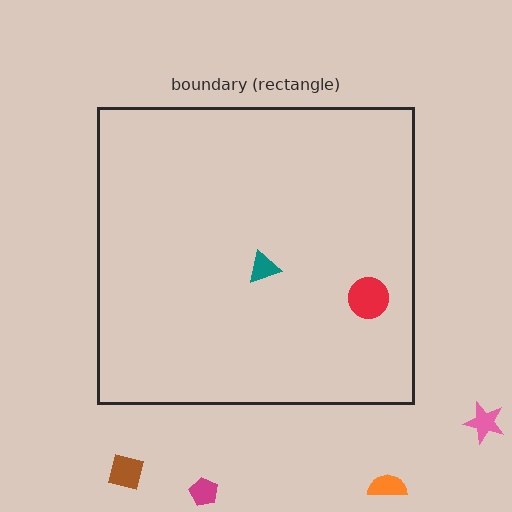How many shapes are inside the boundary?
2 inside, 4 outside.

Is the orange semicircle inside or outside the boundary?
Outside.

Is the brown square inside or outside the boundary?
Outside.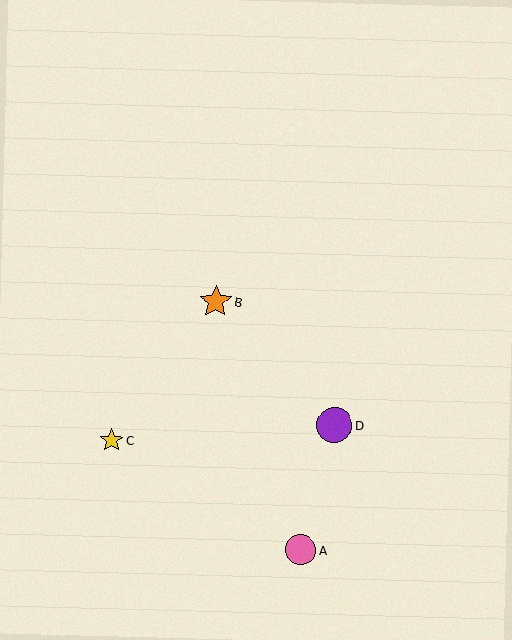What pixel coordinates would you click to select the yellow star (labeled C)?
Click at (111, 440) to select the yellow star C.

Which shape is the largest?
The purple circle (labeled D) is the largest.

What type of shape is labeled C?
Shape C is a yellow star.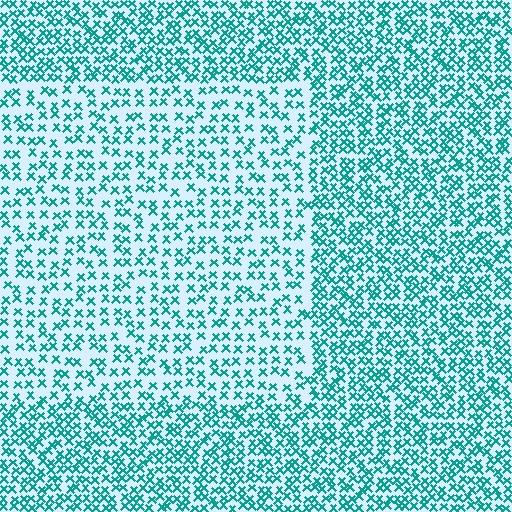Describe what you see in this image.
The image contains small teal elements arranged at two different densities. A rectangle-shaped region is visible where the elements are less densely packed than the surrounding area.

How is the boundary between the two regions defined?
The boundary is defined by a change in element density (approximately 1.8x ratio). All elements are the same color, size, and shape.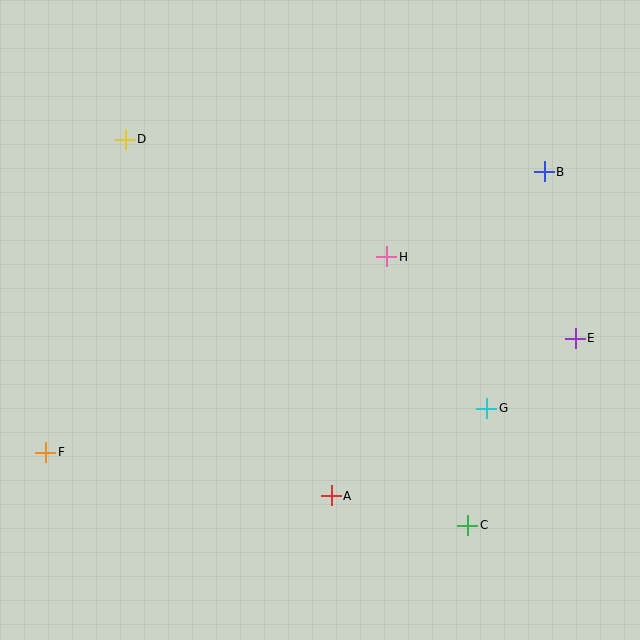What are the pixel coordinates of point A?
Point A is at (331, 496).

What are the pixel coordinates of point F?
Point F is at (46, 452).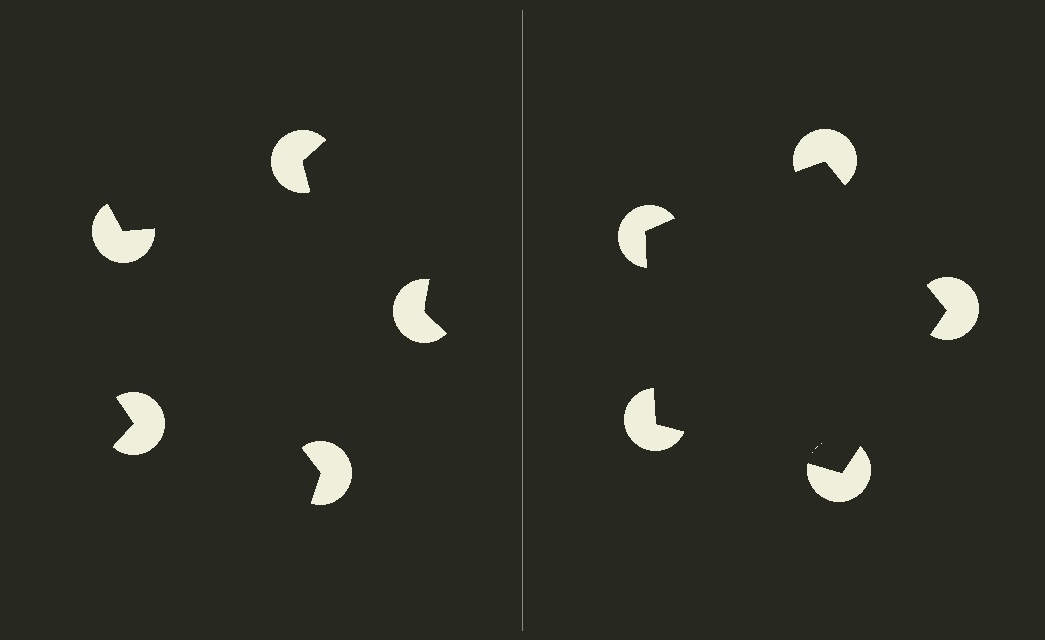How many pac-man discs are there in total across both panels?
10 — 5 on each side.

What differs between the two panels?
The pac-man discs are positioned identically on both sides; only the wedge orientations differ. On the right they align to a pentagon; on the left they are misaligned.